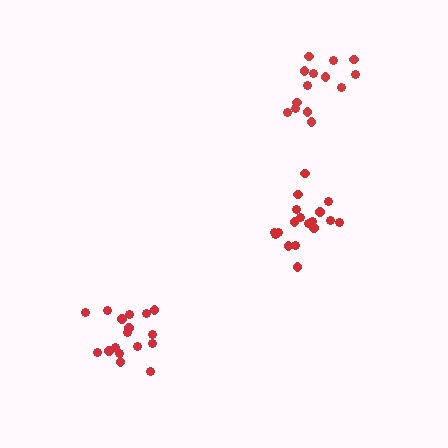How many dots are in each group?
Group 1: 14 dots, Group 2: 17 dots, Group 3: 19 dots (50 total).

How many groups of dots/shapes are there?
There are 3 groups.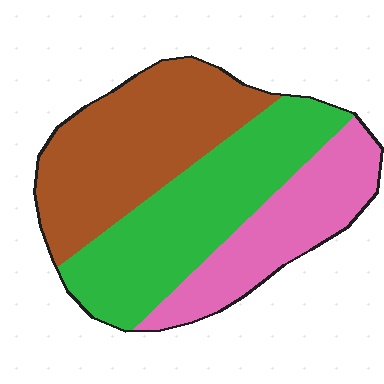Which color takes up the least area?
Pink, at roughly 25%.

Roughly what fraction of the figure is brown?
Brown covers about 35% of the figure.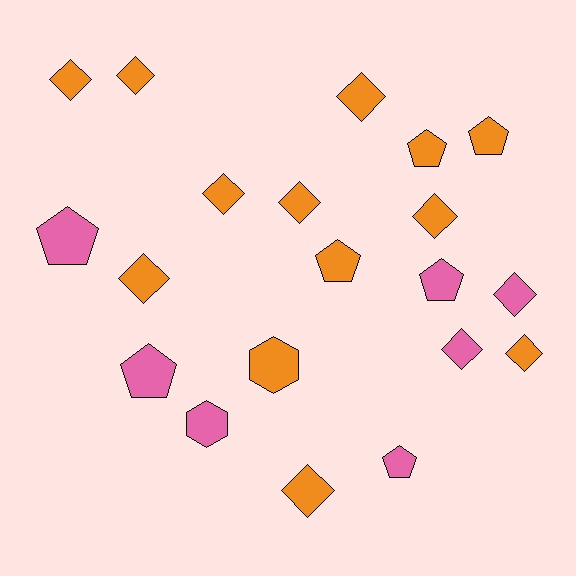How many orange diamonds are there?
There are 9 orange diamonds.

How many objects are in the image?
There are 20 objects.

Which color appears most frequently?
Orange, with 13 objects.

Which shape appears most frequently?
Diamond, with 11 objects.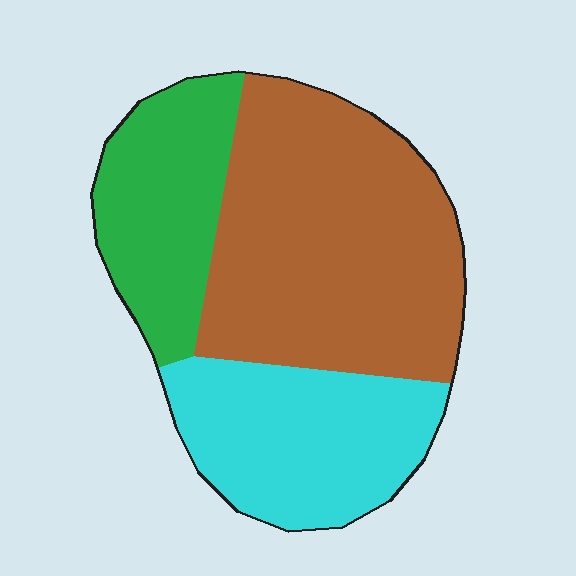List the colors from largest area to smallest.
From largest to smallest: brown, cyan, green.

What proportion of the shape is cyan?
Cyan covers 28% of the shape.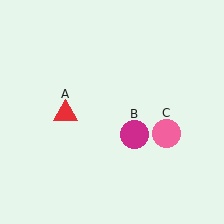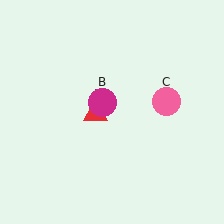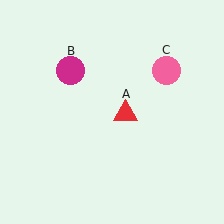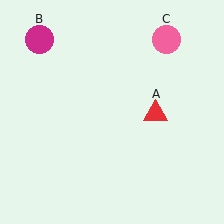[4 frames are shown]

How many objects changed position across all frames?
3 objects changed position: red triangle (object A), magenta circle (object B), pink circle (object C).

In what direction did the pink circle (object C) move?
The pink circle (object C) moved up.